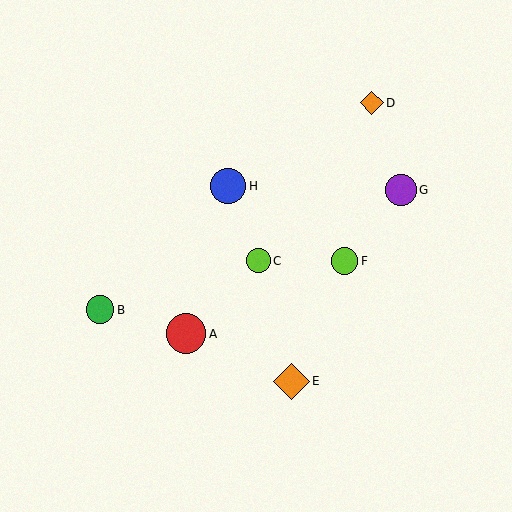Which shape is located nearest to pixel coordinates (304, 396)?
The orange diamond (labeled E) at (291, 381) is nearest to that location.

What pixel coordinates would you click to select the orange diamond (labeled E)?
Click at (291, 381) to select the orange diamond E.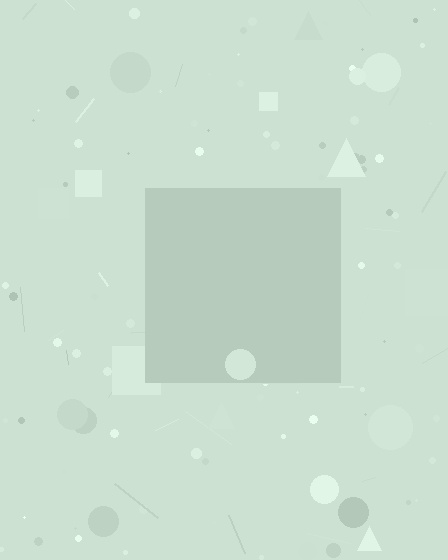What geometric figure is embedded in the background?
A square is embedded in the background.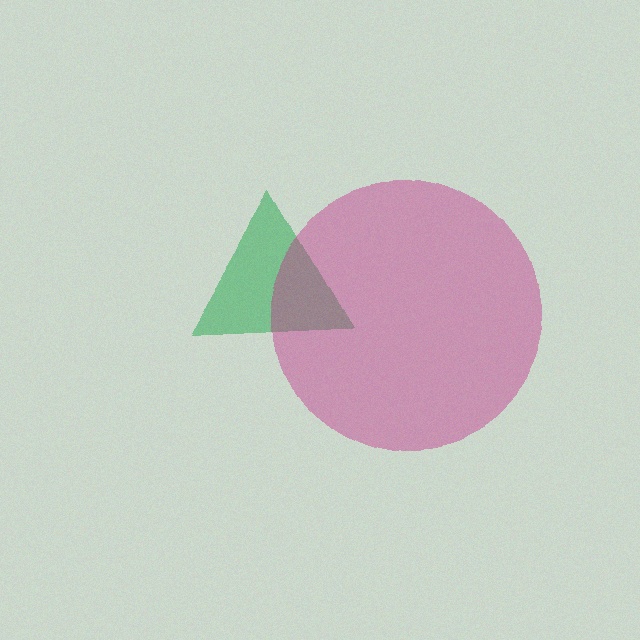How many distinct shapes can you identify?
There are 2 distinct shapes: a green triangle, a magenta circle.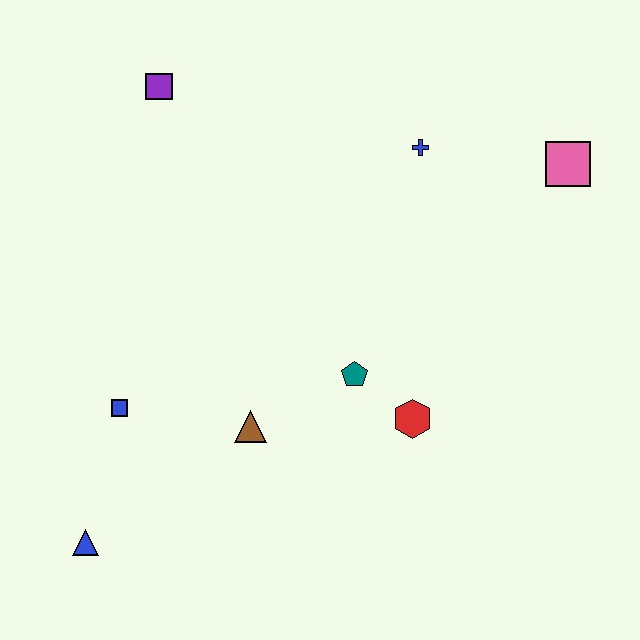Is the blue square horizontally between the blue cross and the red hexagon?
No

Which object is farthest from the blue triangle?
The pink square is farthest from the blue triangle.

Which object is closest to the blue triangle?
The blue square is closest to the blue triangle.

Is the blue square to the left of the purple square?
Yes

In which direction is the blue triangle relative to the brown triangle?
The blue triangle is to the left of the brown triangle.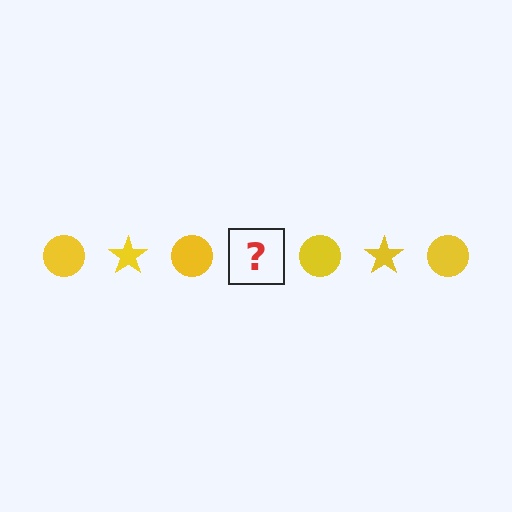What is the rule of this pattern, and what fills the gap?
The rule is that the pattern cycles through circle, star shapes in yellow. The gap should be filled with a yellow star.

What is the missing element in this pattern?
The missing element is a yellow star.